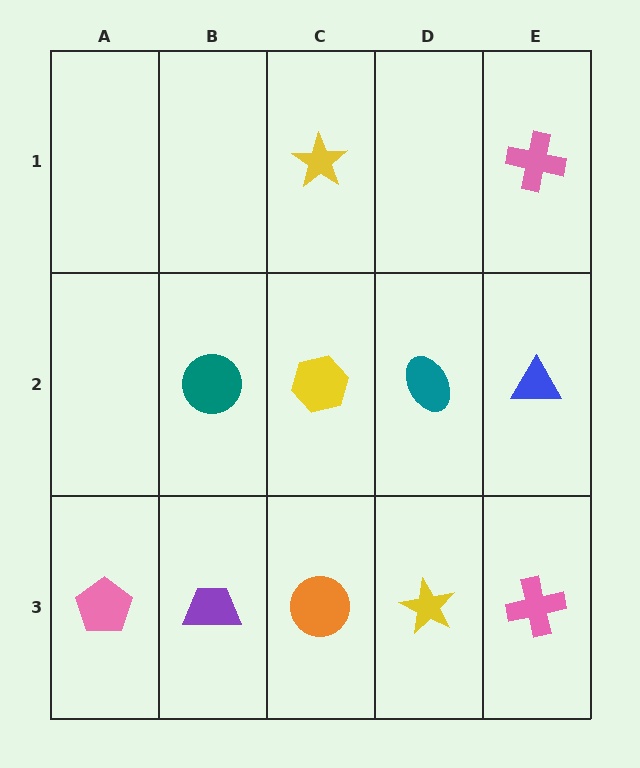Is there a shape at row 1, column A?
No, that cell is empty.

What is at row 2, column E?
A blue triangle.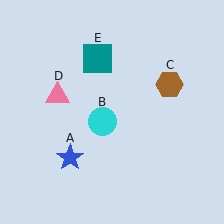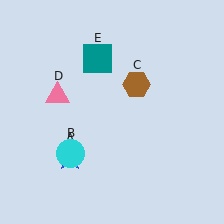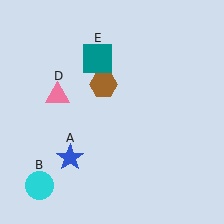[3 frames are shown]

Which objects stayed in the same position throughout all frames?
Blue star (object A) and pink triangle (object D) and teal square (object E) remained stationary.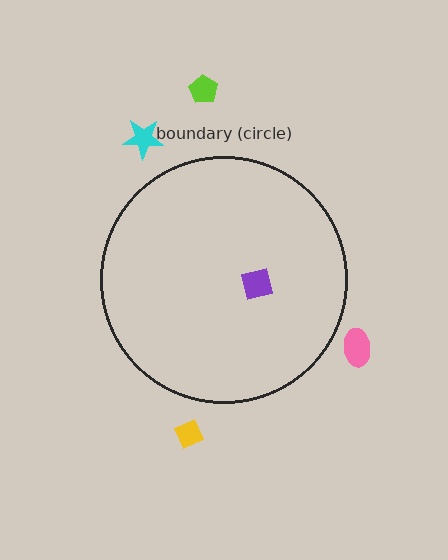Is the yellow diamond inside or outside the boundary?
Outside.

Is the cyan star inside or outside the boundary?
Outside.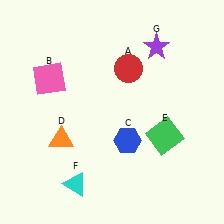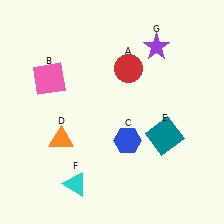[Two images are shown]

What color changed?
The square (E) changed from green in Image 1 to teal in Image 2.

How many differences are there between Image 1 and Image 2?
There is 1 difference between the two images.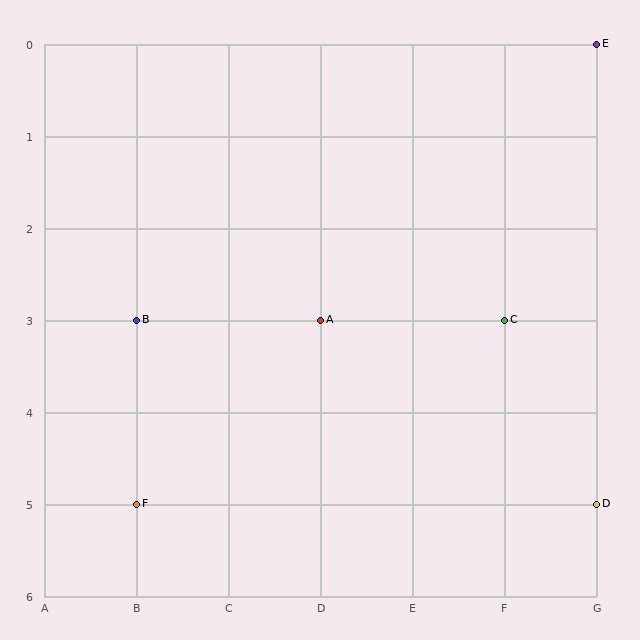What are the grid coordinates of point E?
Point E is at grid coordinates (G, 0).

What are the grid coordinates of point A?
Point A is at grid coordinates (D, 3).